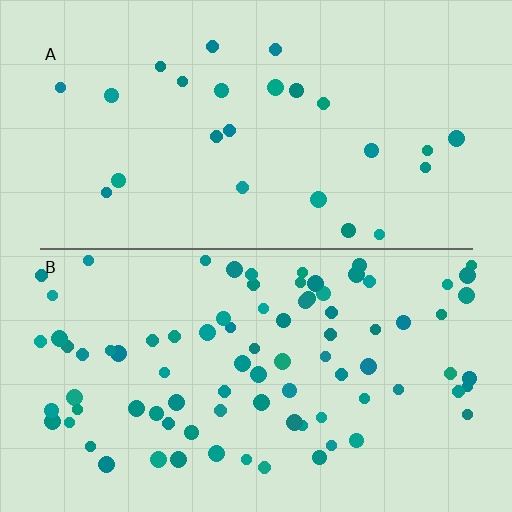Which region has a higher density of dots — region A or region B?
B (the bottom).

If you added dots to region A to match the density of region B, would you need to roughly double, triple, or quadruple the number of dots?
Approximately triple.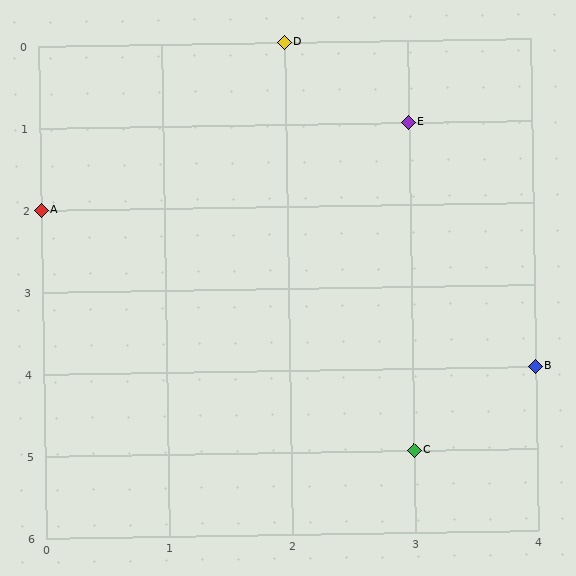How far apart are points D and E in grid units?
Points D and E are 1 column and 1 row apart (about 1.4 grid units diagonally).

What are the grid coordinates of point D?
Point D is at grid coordinates (2, 0).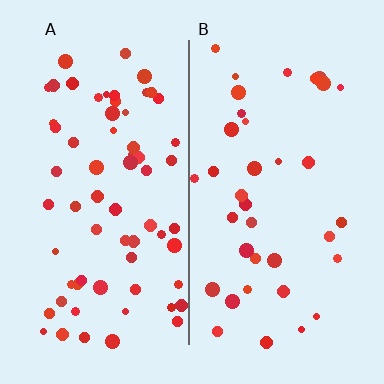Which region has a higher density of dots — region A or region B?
A (the left).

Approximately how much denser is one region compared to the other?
Approximately 1.8× — region A over region B.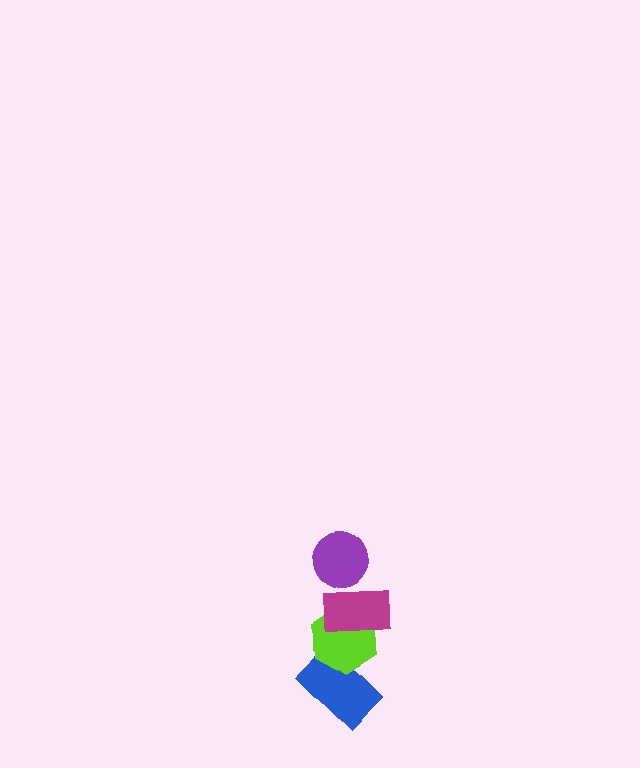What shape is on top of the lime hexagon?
The magenta rectangle is on top of the lime hexagon.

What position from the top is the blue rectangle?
The blue rectangle is 4th from the top.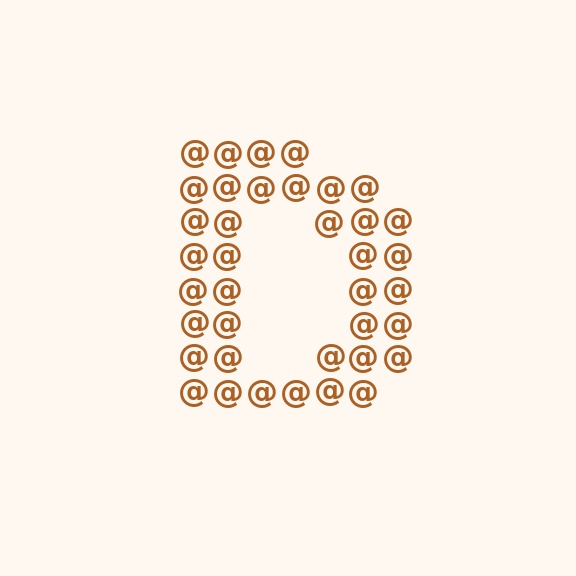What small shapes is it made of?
It is made of small at signs.